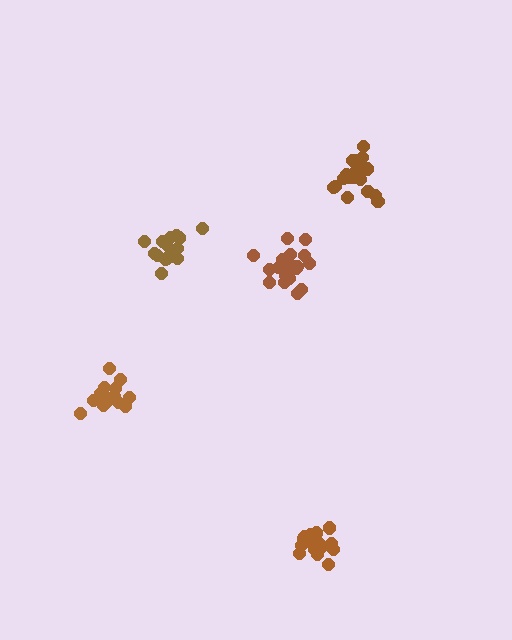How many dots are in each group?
Group 1: 21 dots, Group 2: 20 dots, Group 3: 19 dots, Group 4: 15 dots, Group 5: 18 dots (93 total).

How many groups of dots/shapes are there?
There are 5 groups.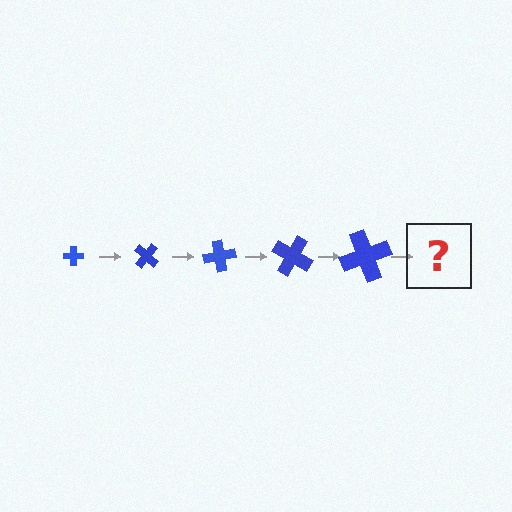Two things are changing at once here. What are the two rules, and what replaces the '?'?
The two rules are that the cross grows larger each step and it rotates 40 degrees each step. The '?' should be a cross, larger than the previous one and rotated 200 degrees from the start.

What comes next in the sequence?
The next element should be a cross, larger than the previous one and rotated 200 degrees from the start.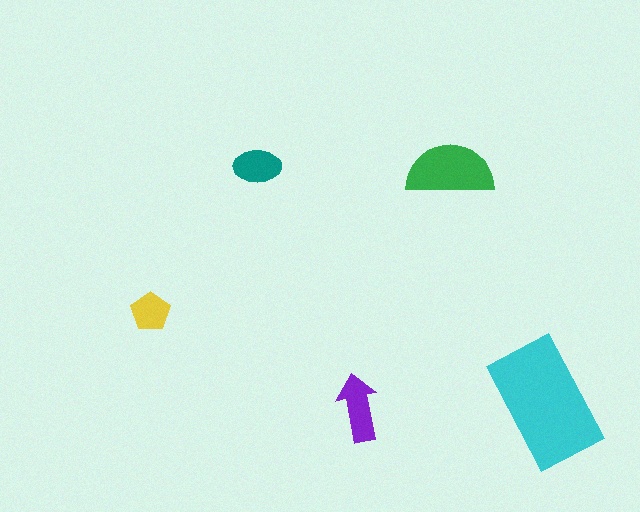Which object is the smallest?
The yellow pentagon.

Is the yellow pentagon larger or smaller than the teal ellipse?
Smaller.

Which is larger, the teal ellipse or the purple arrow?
The purple arrow.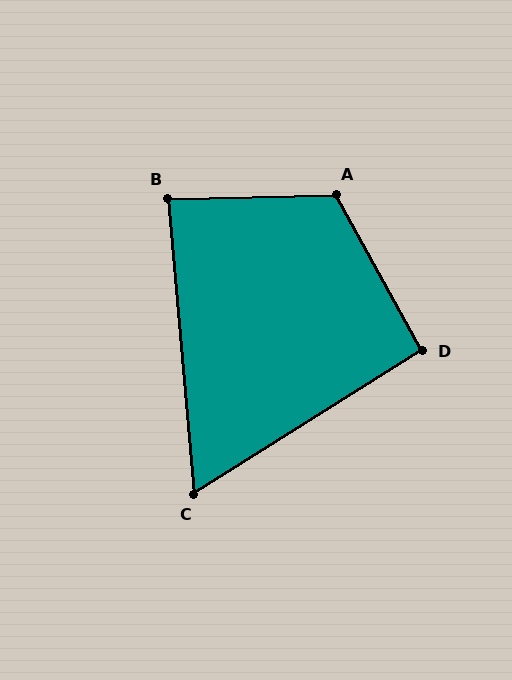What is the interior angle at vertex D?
Approximately 94 degrees (approximately right).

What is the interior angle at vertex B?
Approximately 86 degrees (approximately right).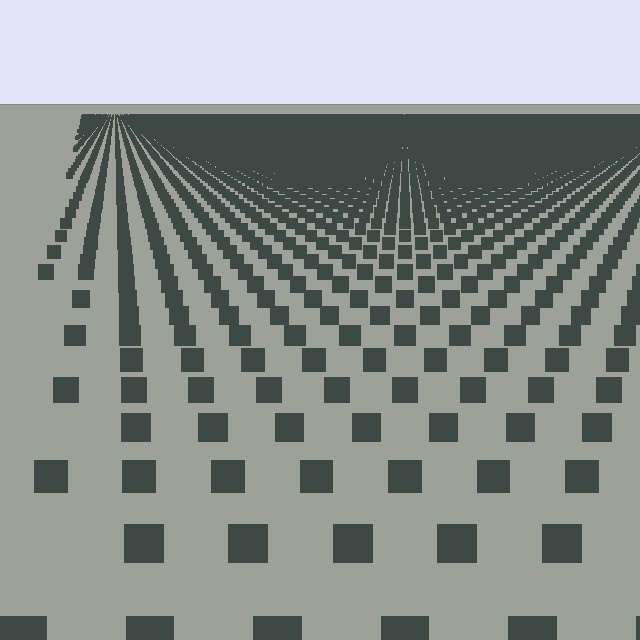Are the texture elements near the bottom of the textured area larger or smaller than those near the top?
Larger. Near the bottom, elements are closer to the viewer and appear at a bigger on-screen size.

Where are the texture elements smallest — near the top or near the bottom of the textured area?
Near the top.